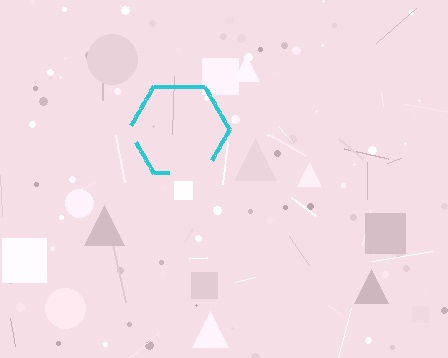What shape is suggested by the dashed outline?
The dashed outline suggests a hexagon.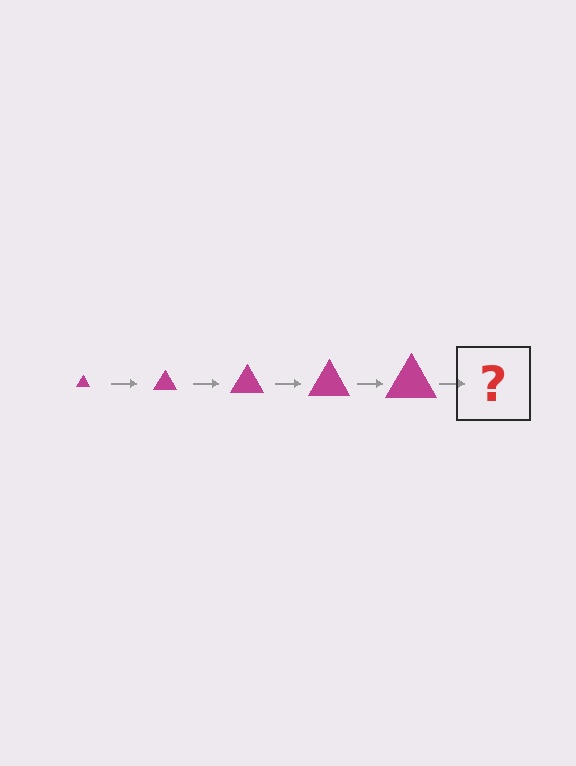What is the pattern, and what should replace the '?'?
The pattern is that the triangle gets progressively larger each step. The '?' should be a magenta triangle, larger than the previous one.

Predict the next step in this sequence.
The next step is a magenta triangle, larger than the previous one.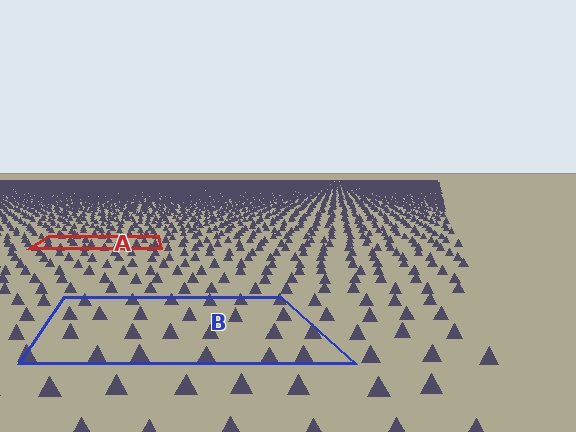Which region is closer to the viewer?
Region B is closer. The texture elements there are larger and more spread out.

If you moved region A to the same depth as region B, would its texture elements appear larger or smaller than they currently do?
They would appear larger. At a closer depth, the same texture elements are projected at a bigger on-screen size.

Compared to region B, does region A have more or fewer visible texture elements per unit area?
Region A has more texture elements per unit area — they are packed more densely because it is farther away.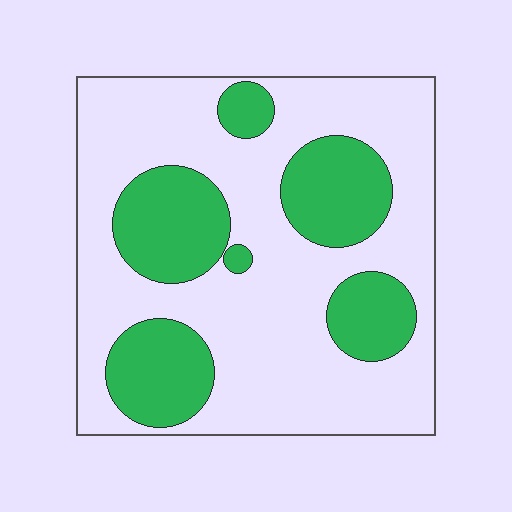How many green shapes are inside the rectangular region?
6.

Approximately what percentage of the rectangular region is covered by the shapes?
Approximately 30%.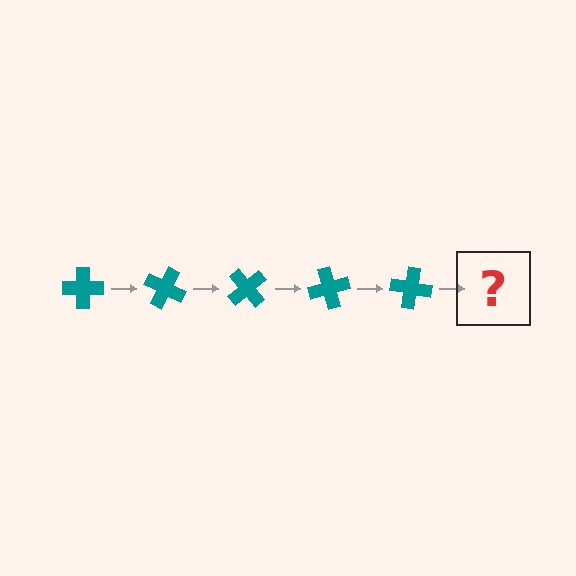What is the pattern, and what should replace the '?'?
The pattern is that the cross rotates 25 degrees each step. The '?' should be a teal cross rotated 125 degrees.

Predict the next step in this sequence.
The next step is a teal cross rotated 125 degrees.